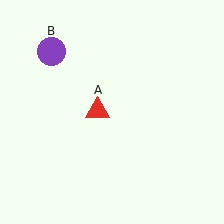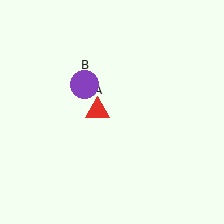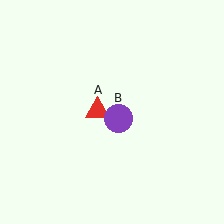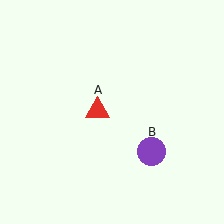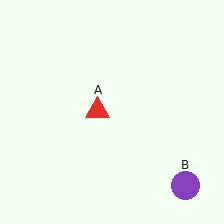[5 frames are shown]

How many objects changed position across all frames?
1 object changed position: purple circle (object B).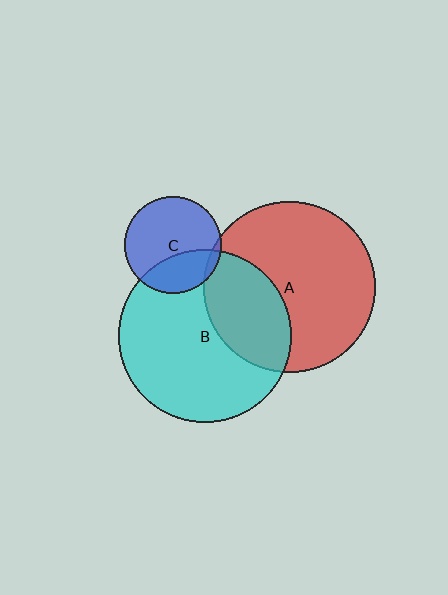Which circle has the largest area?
Circle B (cyan).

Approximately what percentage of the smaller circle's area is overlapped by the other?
Approximately 5%.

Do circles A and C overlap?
Yes.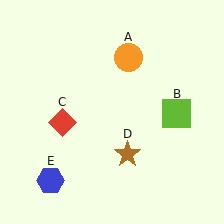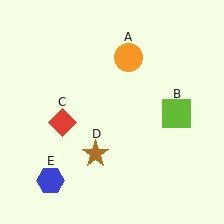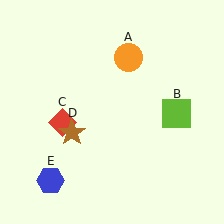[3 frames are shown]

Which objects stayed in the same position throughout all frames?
Orange circle (object A) and lime square (object B) and red diamond (object C) and blue hexagon (object E) remained stationary.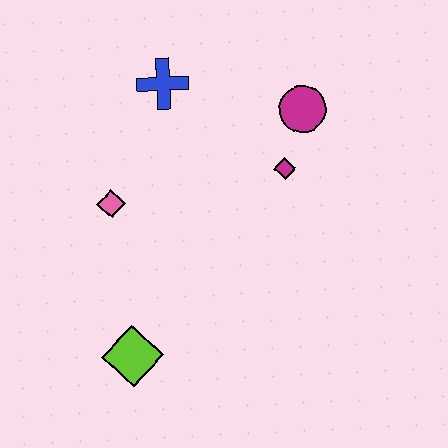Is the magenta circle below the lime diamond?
No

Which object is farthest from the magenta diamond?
The lime diamond is farthest from the magenta diamond.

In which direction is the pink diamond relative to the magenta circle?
The pink diamond is to the left of the magenta circle.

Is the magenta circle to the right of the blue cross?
Yes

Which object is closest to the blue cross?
The pink diamond is closest to the blue cross.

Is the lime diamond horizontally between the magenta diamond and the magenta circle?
No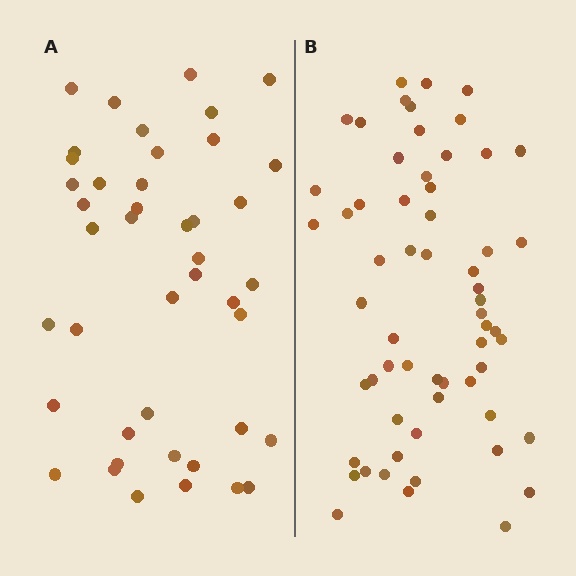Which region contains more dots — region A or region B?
Region B (the right region) has more dots.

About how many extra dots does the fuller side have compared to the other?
Region B has approximately 15 more dots than region A.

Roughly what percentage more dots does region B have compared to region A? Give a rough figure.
About 40% more.